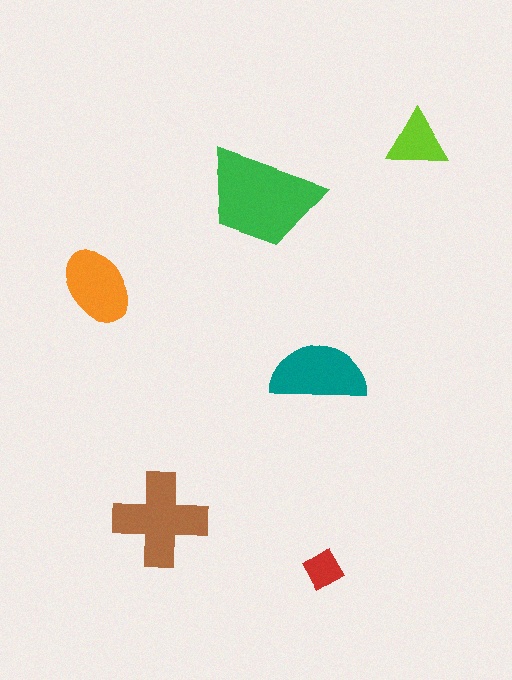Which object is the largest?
The green trapezoid.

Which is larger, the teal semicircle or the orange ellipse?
The teal semicircle.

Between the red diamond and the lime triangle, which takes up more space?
The lime triangle.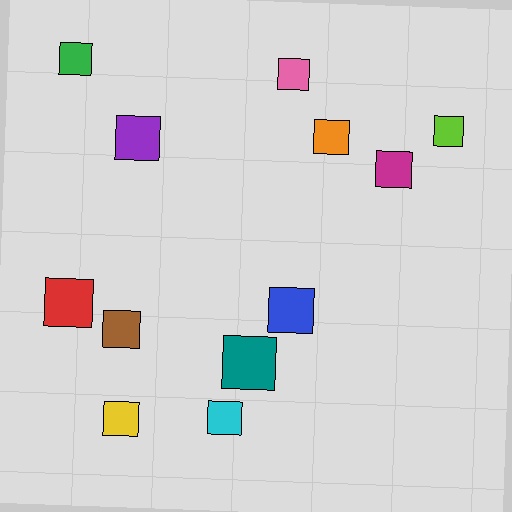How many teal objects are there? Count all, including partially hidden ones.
There is 1 teal object.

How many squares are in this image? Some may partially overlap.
There are 12 squares.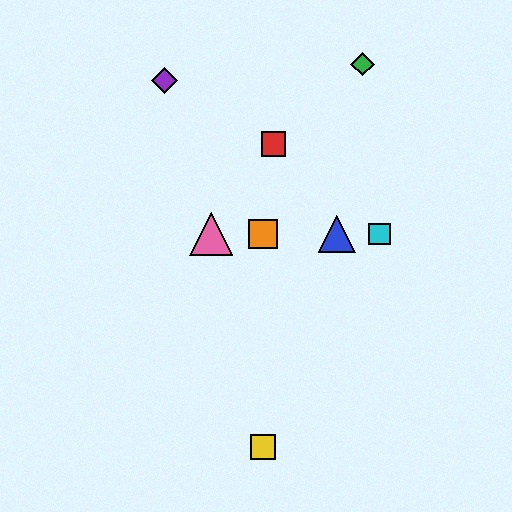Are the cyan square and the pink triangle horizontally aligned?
Yes, both are at y≈234.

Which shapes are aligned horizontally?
The blue triangle, the orange square, the cyan square, the pink triangle are aligned horizontally.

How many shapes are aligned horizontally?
4 shapes (the blue triangle, the orange square, the cyan square, the pink triangle) are aligned horizontally.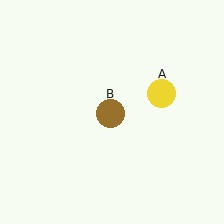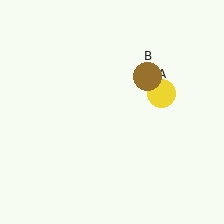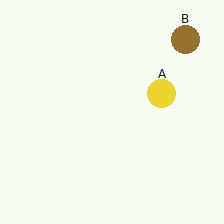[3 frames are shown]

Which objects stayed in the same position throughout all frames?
Yellow circle (object A) remained stationary.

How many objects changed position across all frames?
1 object changed position: brown circle (object B).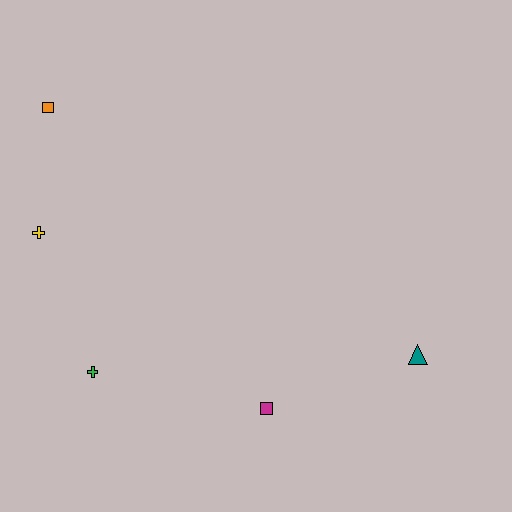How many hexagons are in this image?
There are no hexagons.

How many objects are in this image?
There are 5 objects.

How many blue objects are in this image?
There are no blue objects.